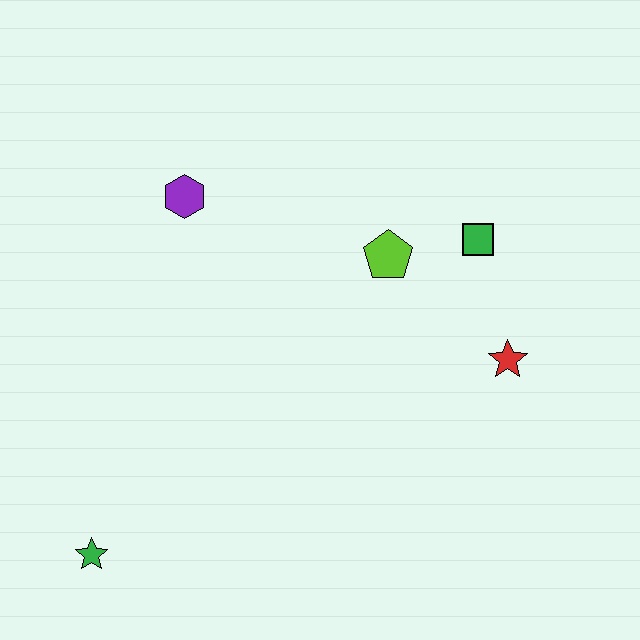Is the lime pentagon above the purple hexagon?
No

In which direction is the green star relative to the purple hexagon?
The green star is below the purple hexagon.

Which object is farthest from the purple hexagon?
The green star is farthest from the purple hexagon.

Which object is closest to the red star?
The green square is closest to the red star.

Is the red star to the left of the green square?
No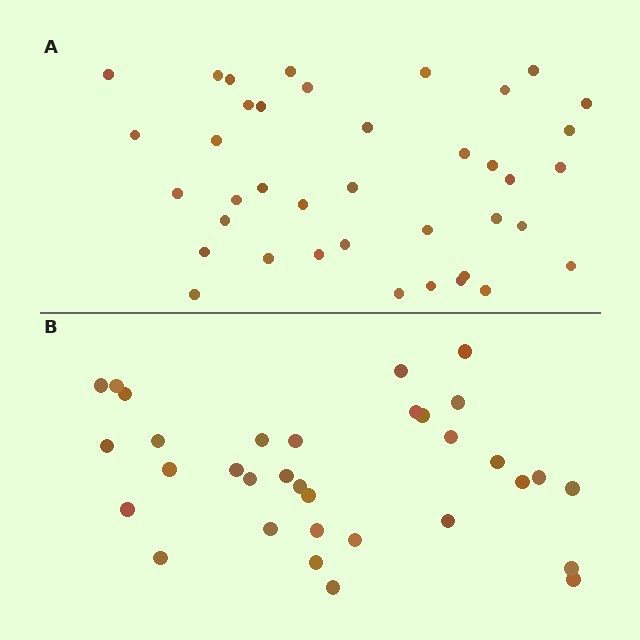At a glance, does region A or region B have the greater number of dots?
Region A (the top region) has more dots.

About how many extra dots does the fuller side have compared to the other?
Region A has about 6 more dots than region B.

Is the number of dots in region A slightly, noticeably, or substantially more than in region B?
Region A has only slightly more — the two regions are fairly close. The ratio is roughly 1.2 to 1.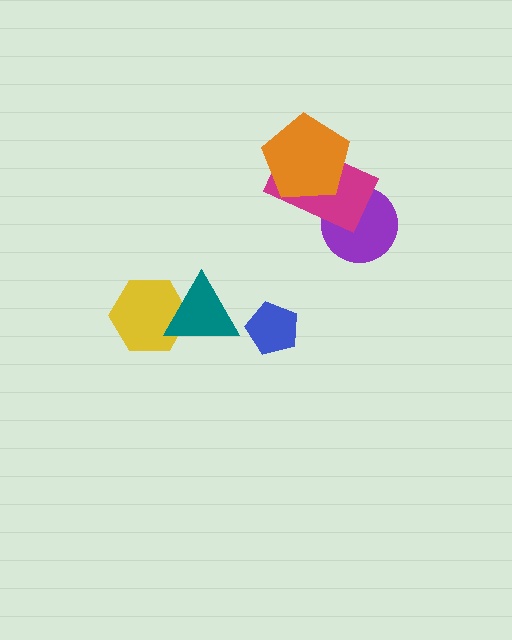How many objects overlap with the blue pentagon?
0 objects overlap with the blue pentagon.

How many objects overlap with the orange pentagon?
1 object overlaps with the orange pentagon.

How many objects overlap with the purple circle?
1 object overlaps with the purple circle.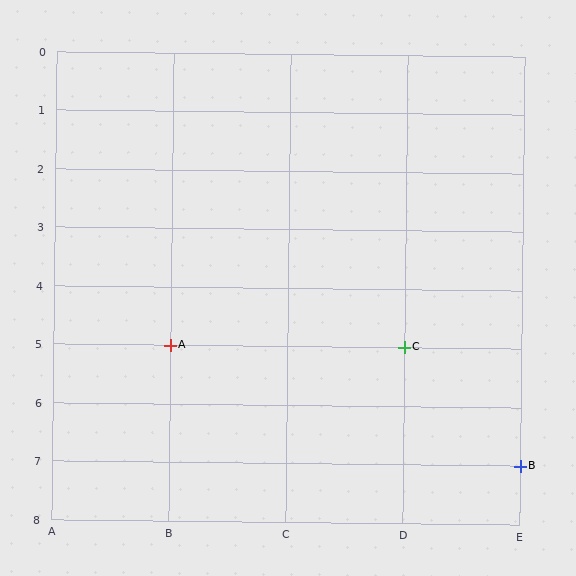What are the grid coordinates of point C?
Point C is at grid coordinates (D, 5).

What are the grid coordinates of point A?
Point A is at grid coordinates (B, 5).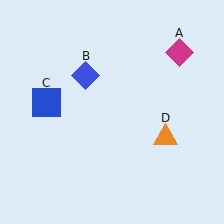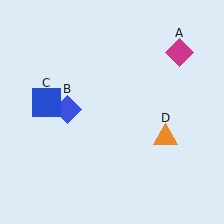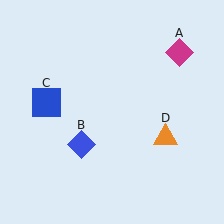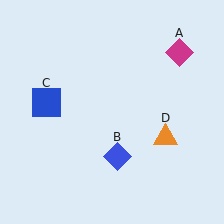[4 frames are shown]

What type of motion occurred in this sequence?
The blue diamond (object B) rotated counterclockwise around the center of the scene.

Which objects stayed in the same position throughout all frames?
Magenta diamond (object A) and blue square (object C) and orange triangle (object D) remained stationary.